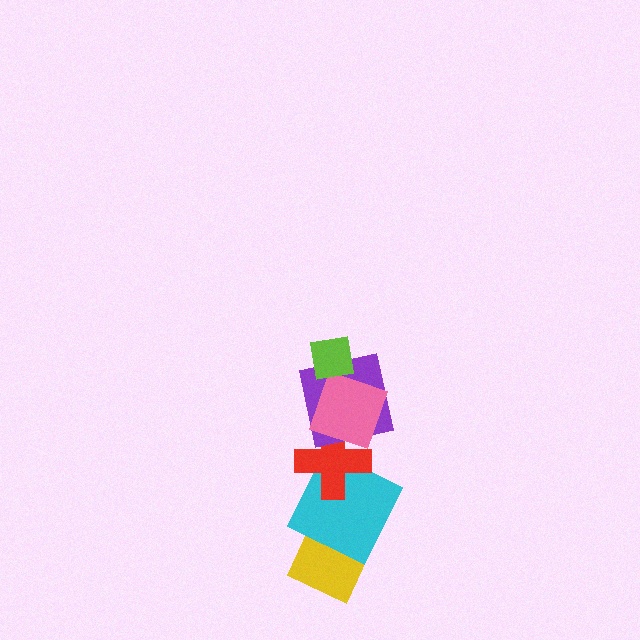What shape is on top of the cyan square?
The red cross is on top of the cyan square.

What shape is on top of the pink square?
The lime square is on top of the pink square.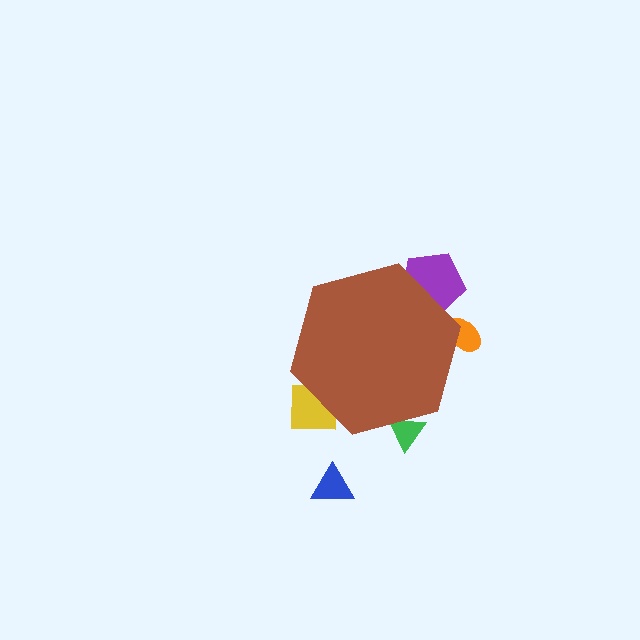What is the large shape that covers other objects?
A brown hexagon.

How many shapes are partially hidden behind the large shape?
4 shapes are partially hidden.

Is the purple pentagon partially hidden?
Yes, the purple pentagon is partially hidden behind the brown hexagon.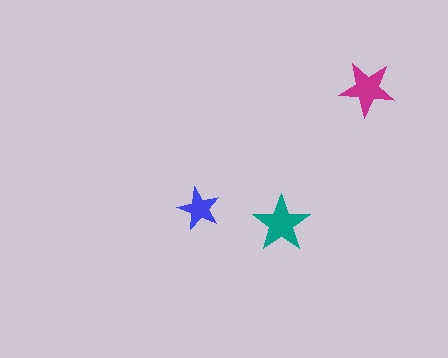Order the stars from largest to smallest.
the teal one, the magenta one, the blue one.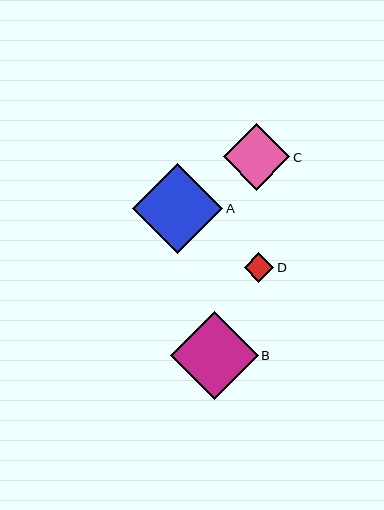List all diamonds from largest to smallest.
From largest to smallest: A, B, C, D.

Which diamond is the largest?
Diamond A is the largest with a size of approximately 90 pixels.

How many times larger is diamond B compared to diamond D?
Diamond B is approximately 2.9 times the size of diamond D.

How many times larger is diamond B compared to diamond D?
Diamond B is approximately 2.9 times the size of diamond D.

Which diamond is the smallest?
Diamond D is the smallest with a size of approximately 30 pixels.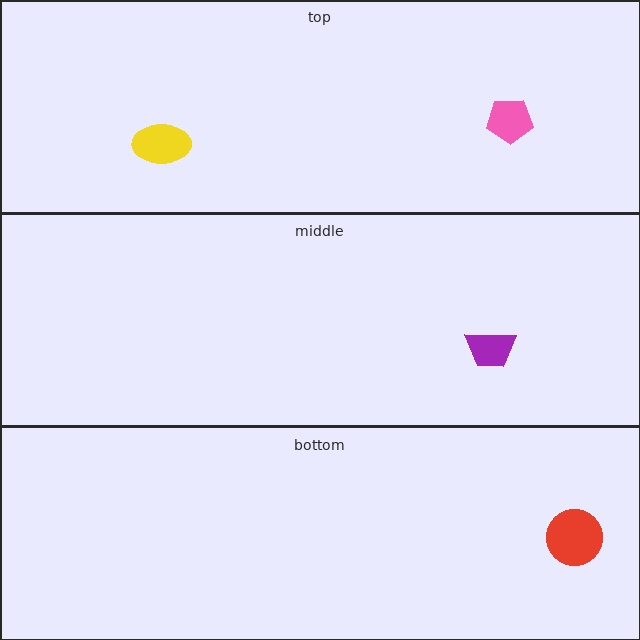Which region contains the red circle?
The bottom region.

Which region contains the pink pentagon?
The top region.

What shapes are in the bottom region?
The red circle.